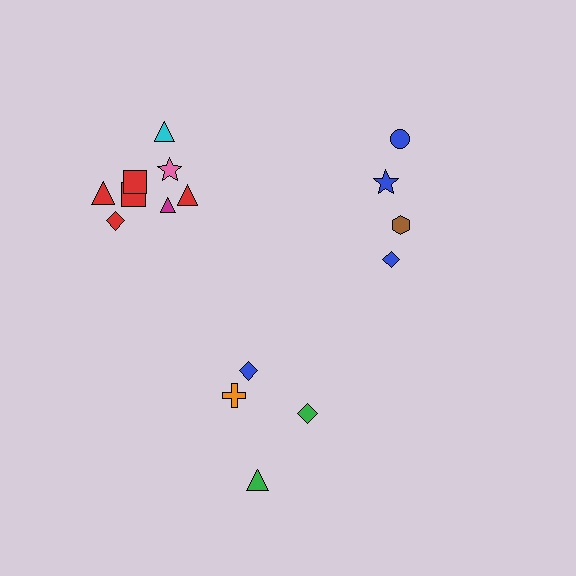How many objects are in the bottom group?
There are 4 objects.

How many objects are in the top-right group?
There are 4 objects.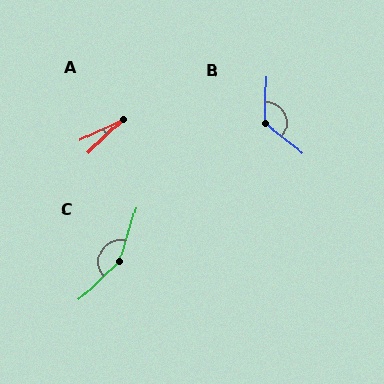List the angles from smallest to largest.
A (18°), B (127°), C (150°).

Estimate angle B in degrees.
Approximately 127 degrees.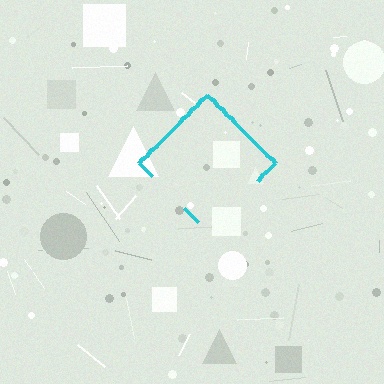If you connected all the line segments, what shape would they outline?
They would outline a diamond.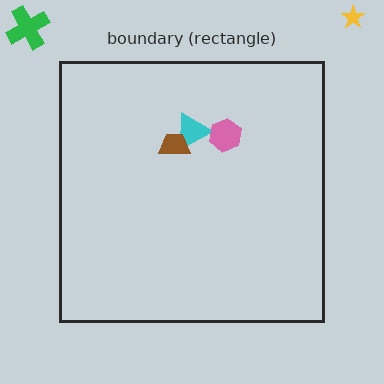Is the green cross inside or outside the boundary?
Outside.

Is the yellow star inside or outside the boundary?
Outside.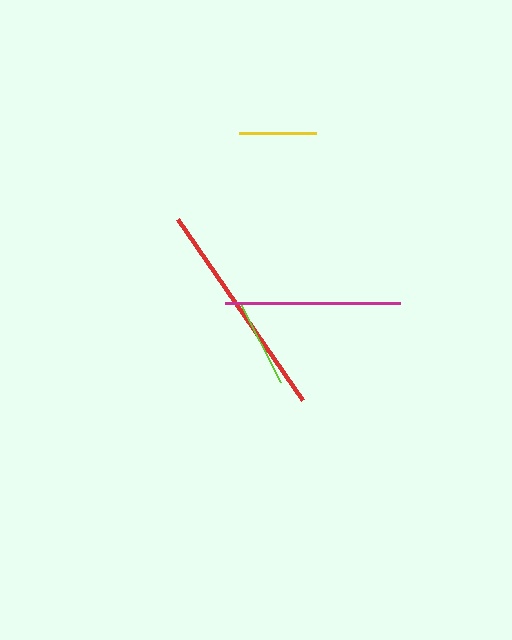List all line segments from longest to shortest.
From longest to shortest: red, magenta, lime, yellow.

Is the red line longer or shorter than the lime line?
The red line is longer than the lime line.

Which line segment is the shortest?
The yellow line is the shortest at approximately 77 pixels.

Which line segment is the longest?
The red line is the longest at approximately 221 pixels.